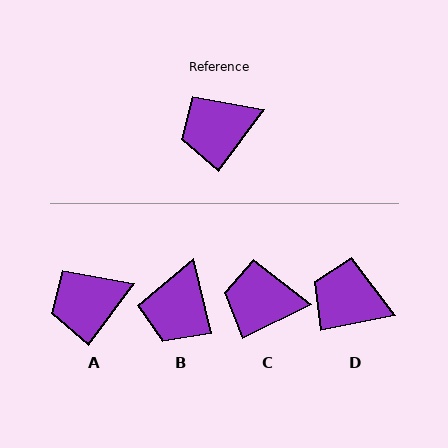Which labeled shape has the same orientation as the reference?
A.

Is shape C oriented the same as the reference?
No, it is off by about 27 degrees.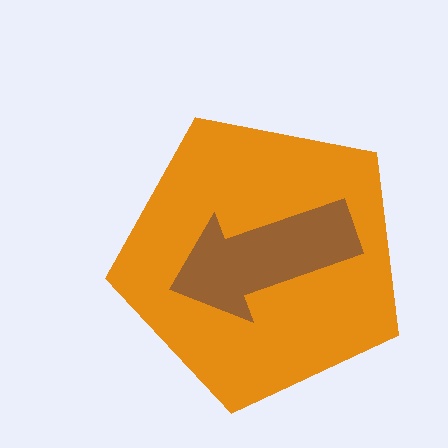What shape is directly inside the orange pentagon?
The brown arrow.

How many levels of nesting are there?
2.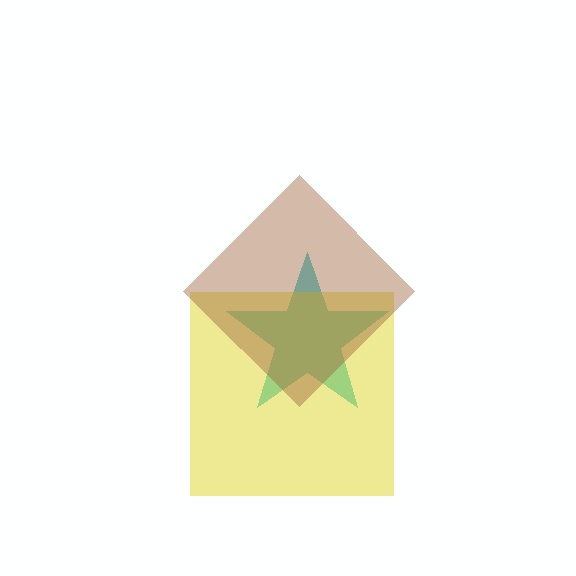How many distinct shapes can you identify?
There are 3 distinct shapes: a cyan star, a yellow square, a brown diamond.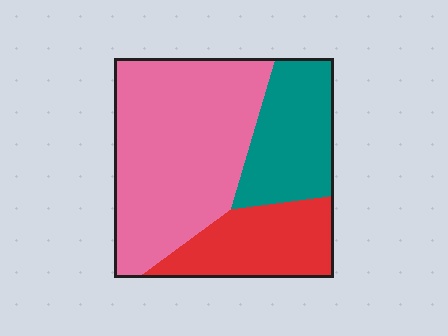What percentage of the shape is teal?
Teal covers about 25% of the shape.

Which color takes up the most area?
Pink, at roughly 55%.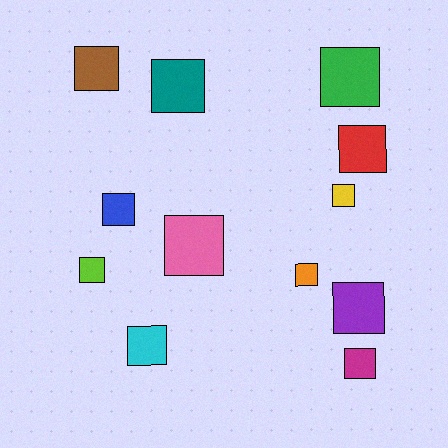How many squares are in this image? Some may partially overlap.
There are 12 squares.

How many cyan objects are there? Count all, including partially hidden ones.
There is 1 cyan object.